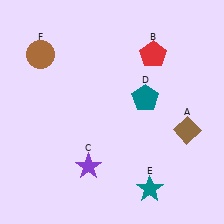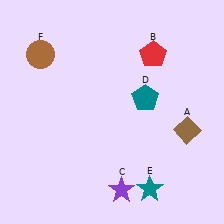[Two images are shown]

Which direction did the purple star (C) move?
The purple star (C) moved right.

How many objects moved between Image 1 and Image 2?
1 object moved between the two images.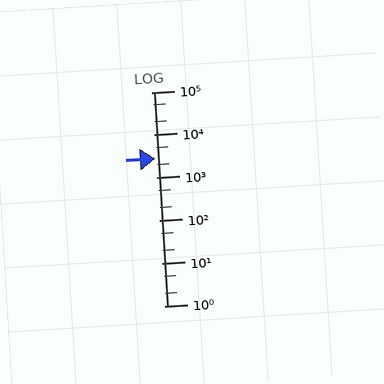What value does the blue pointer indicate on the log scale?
The pointer indicates approximately 2800.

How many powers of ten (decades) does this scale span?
The scale spans 5 decades, from 1 to 100000.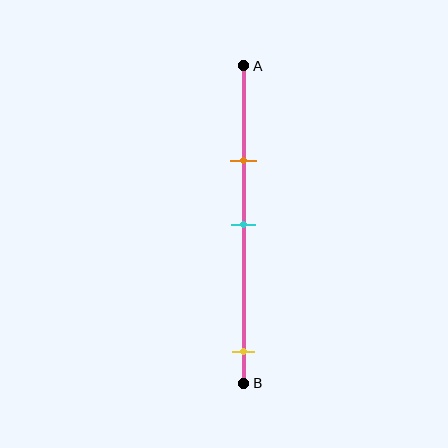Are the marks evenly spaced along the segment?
No, the marks are not evenly spaced.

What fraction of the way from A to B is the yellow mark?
The yellow mark is approximately 90% (0.9) of the way from A to B.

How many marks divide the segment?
There are 3 marks dividing the segment.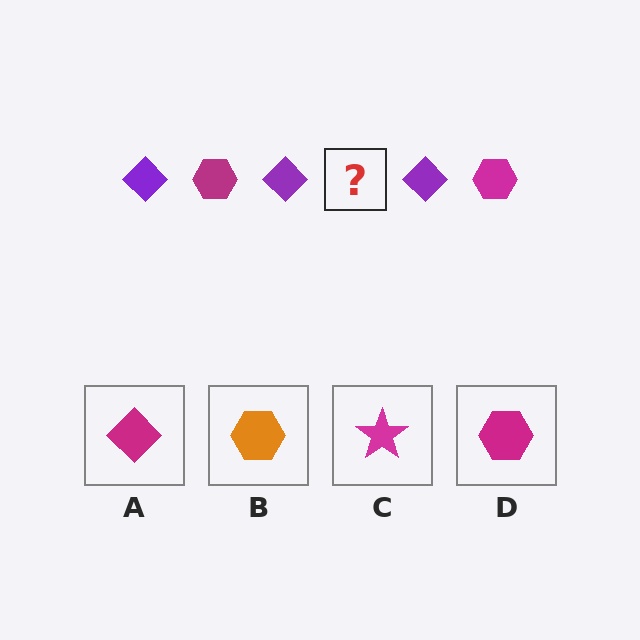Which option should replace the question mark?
Option D.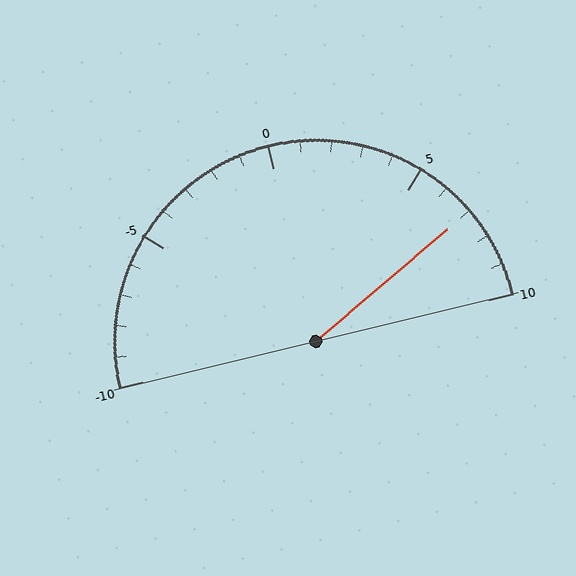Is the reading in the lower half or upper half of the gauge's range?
The reading is in the upper half of the range (-10 to 10).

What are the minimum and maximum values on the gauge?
The gauge ranges from -10 to 10.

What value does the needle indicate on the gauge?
The needle indicates approximately 7.